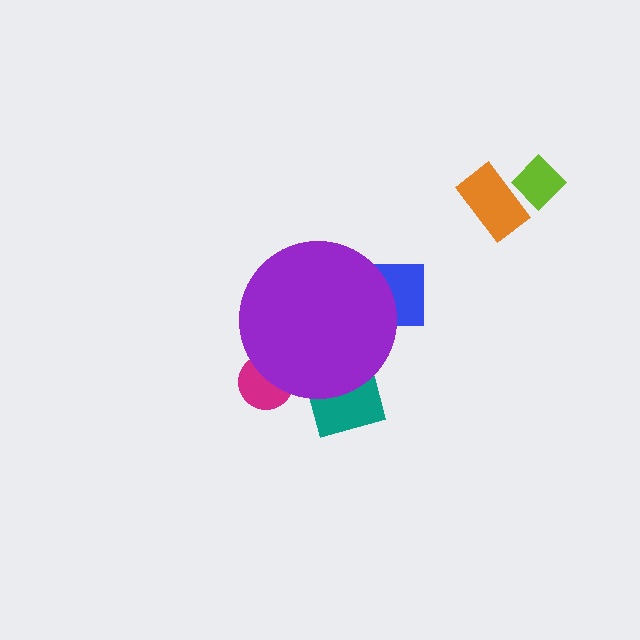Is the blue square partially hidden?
Yes, the blue square is partially hidden behind the purple circle.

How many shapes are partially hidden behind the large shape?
3 shapes are partially hidden.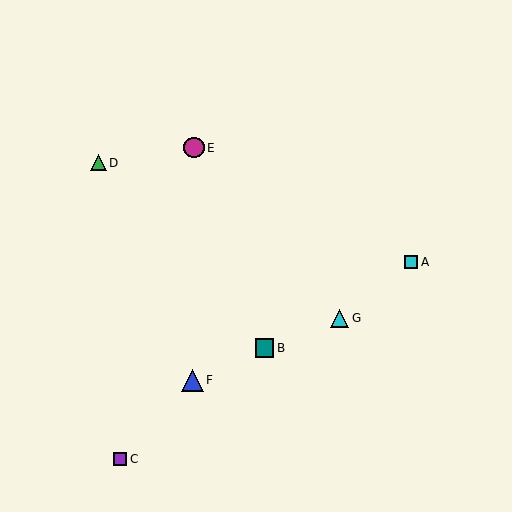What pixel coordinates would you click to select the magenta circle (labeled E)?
Click at (194, 148) to select the magenta circle E.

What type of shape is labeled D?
Shape D is a green triangle.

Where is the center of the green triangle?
The center of the green triangle is at (98, 163).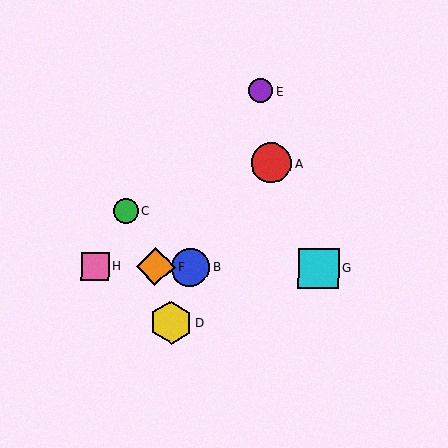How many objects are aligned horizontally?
4 objects (B, F, G, H) are aligned horizontally.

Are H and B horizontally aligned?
Yes, both are at y≈266.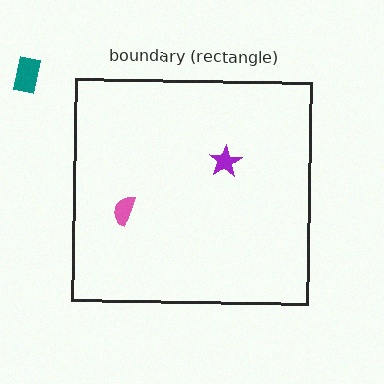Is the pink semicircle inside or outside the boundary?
Inside.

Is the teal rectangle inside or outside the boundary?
Outside.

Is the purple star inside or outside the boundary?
Inside.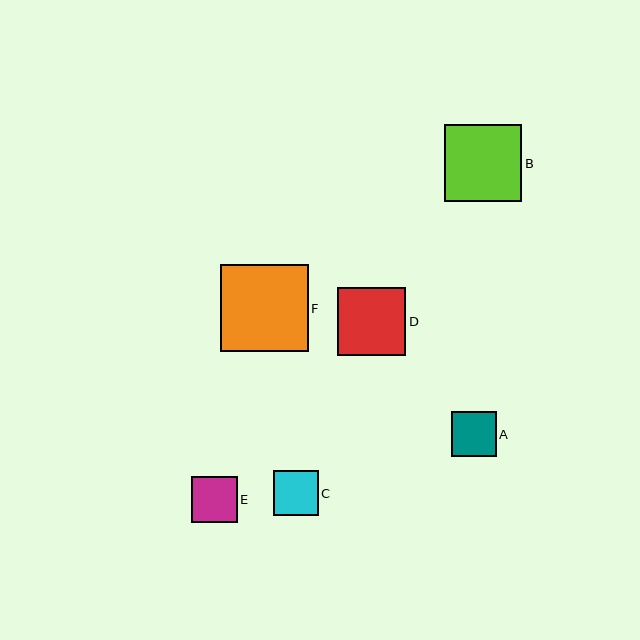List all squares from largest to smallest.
From largest to smallest: F, B, D, E, C, A.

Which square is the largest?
Square F is the largest with a size of approximately 88 pixels.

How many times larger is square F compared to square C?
Square F is approximately 2.0 times the size of square C.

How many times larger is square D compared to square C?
Square D is approximately 1.5 times the size of square C.